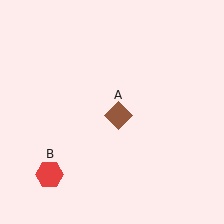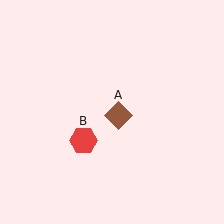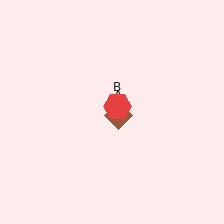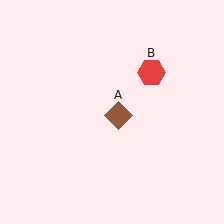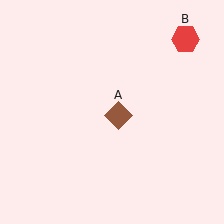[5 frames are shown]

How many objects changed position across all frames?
1 object changed position: red hexagon (object B).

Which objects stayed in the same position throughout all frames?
Brown diamond (object A) remained stationary.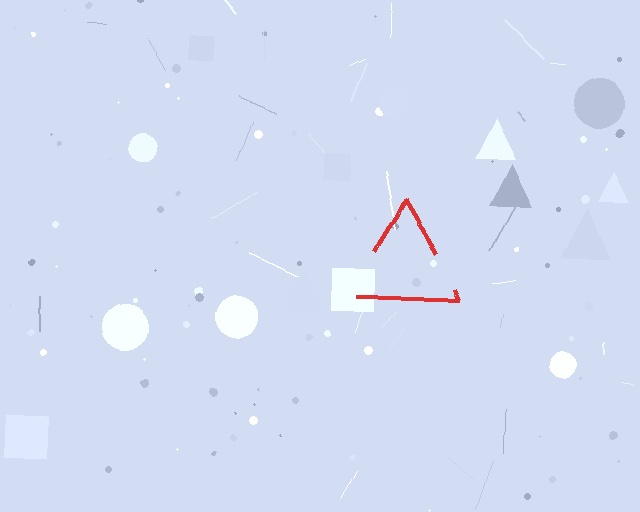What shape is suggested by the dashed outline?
The dashed outline suggests a triangle.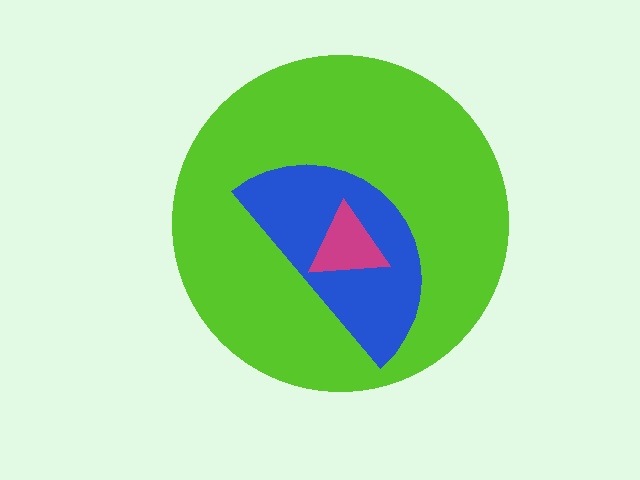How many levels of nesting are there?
3.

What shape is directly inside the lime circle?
The blue semicircle.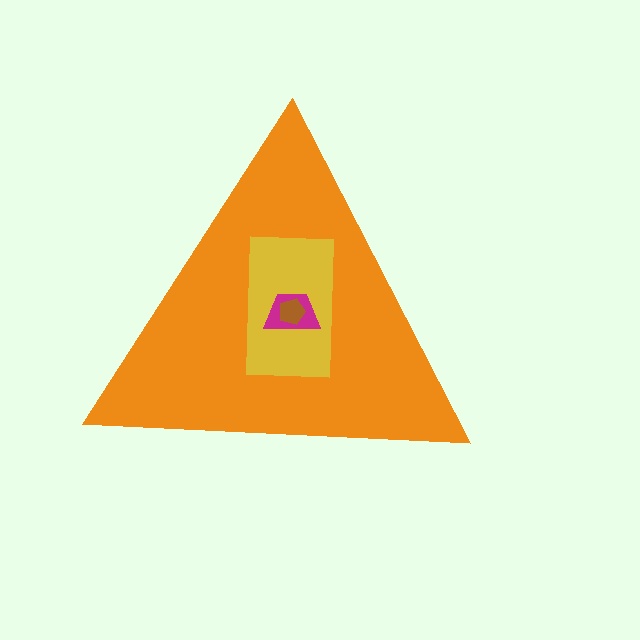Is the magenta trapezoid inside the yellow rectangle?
Yes.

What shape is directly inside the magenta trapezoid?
The brown pentagon.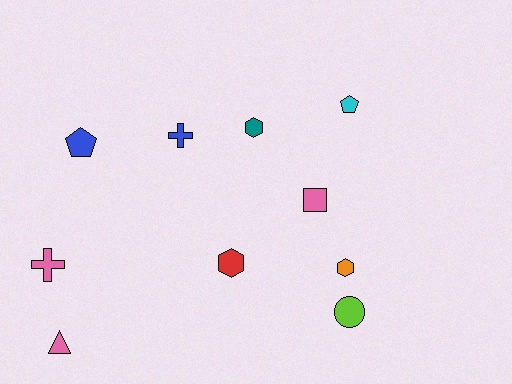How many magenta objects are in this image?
There are no magenta objects.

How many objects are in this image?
There are 10 objects.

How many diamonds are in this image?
There are no diamonds.